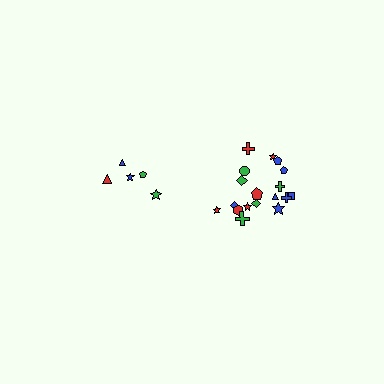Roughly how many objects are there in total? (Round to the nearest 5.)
Roughly 25 objects in total.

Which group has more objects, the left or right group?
The right group.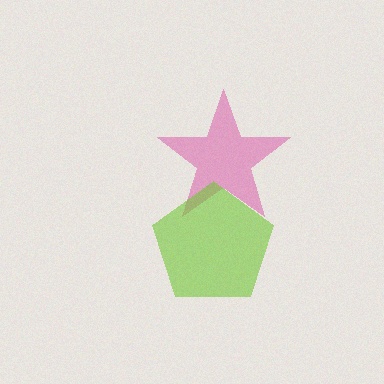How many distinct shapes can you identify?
There are 2 distinct shapes: a pink star, a lime pentagon.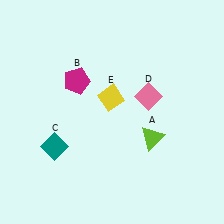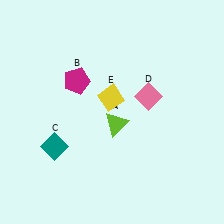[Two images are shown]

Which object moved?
The lime triangle (A) moved left.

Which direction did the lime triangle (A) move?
The lime triangle (A) moved left.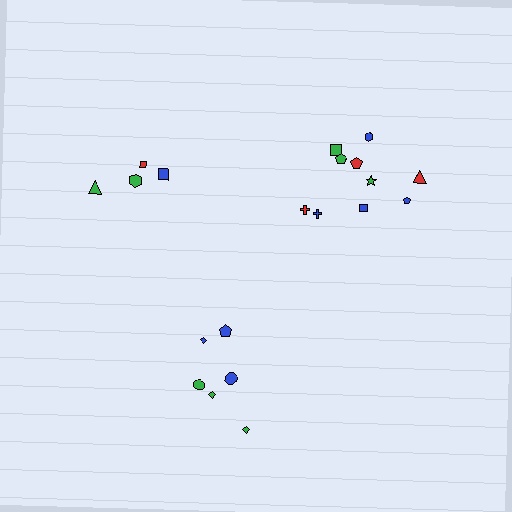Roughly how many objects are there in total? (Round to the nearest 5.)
Roughly 20 objects in total.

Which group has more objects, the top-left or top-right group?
The top-right group.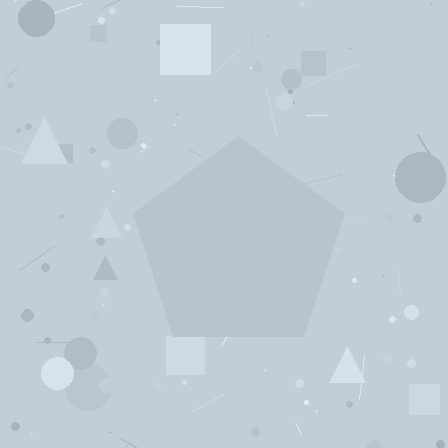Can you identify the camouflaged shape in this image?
The camouflaged shape is a pentagon.